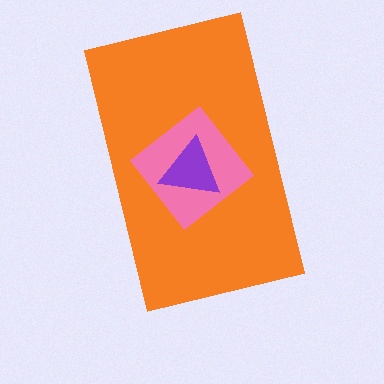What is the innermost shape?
The purple triangle.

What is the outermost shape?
The orange rectangle.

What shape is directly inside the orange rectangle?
The pink diamond.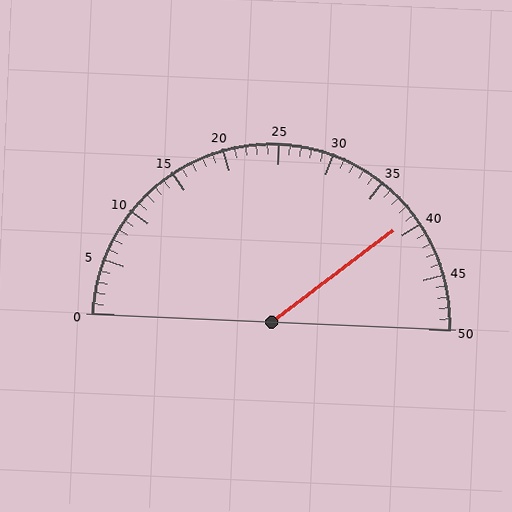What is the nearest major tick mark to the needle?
The nearest major tick mark is 40.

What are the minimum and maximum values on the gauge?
The gauge ranges from 0 to 50.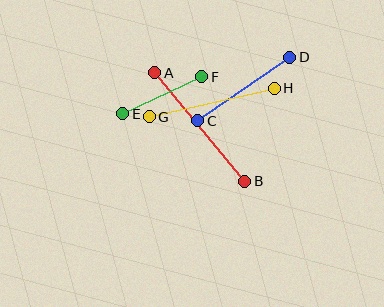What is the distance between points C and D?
The distance is approximately 111 pixels.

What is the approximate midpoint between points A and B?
The midpoint is at approximately (200, 127) pixels.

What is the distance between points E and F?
The distance is approximately 87 pixels.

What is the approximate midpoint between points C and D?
The midpoint is at approximately (244, 89) pixels.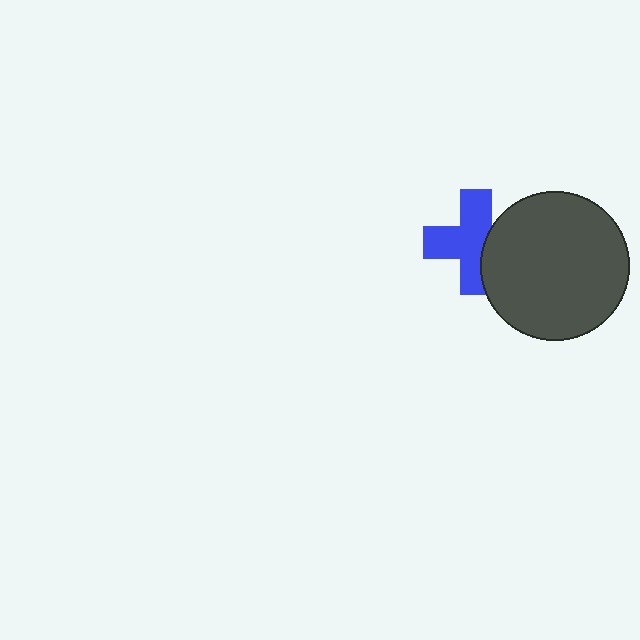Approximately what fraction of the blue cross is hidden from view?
Roughly 32% of the blue cross is hidden behind the dark gray circle.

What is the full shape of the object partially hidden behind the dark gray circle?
The partially hidden object is a blue cross.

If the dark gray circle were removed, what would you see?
You would see the complete blue cross.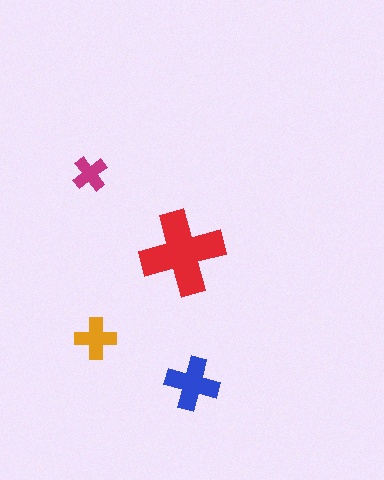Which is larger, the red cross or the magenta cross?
The red one.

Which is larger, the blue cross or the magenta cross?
The blue one.